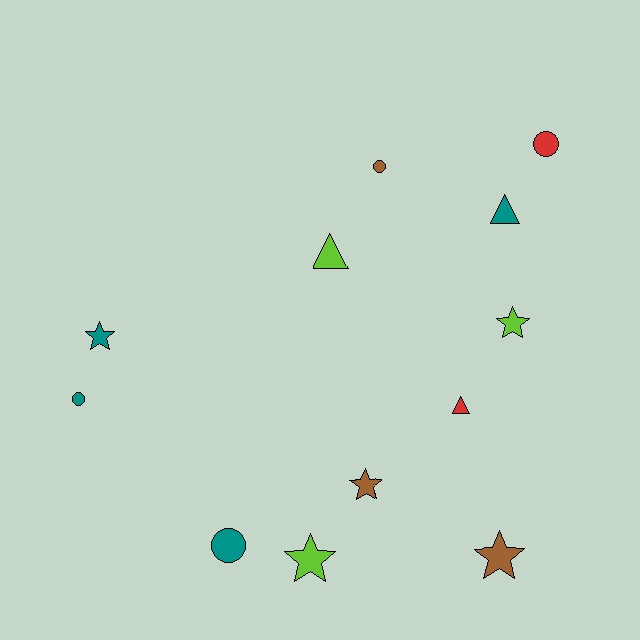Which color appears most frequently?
Teal, with 4 objects.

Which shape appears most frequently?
Star, with 5 objects.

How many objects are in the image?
There are 12 objects.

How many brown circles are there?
There is 1 brown circle.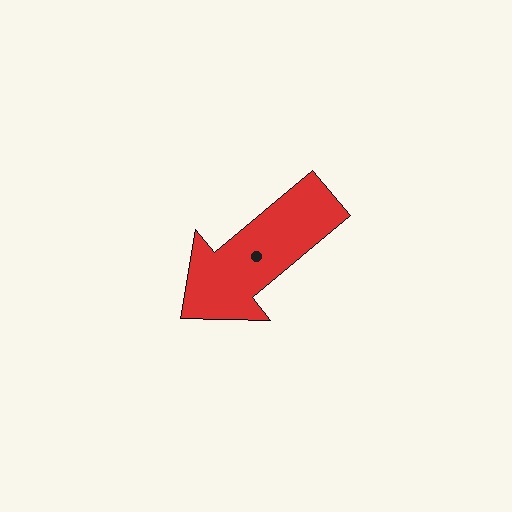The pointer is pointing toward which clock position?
Roughly 8 o'clock.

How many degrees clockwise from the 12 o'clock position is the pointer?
Approximately 230 degrees.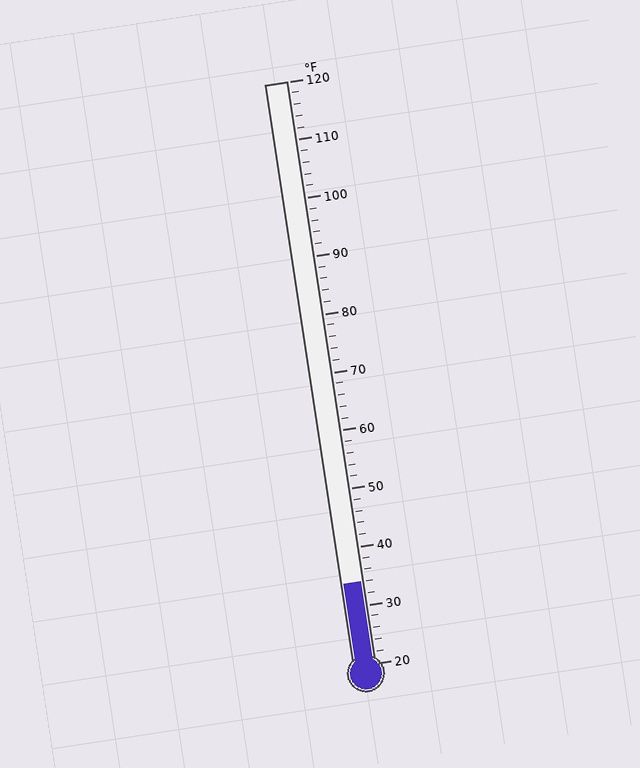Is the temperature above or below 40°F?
The temperature is below 40°F.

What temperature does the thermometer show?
The thermometer shows approximately 34°F.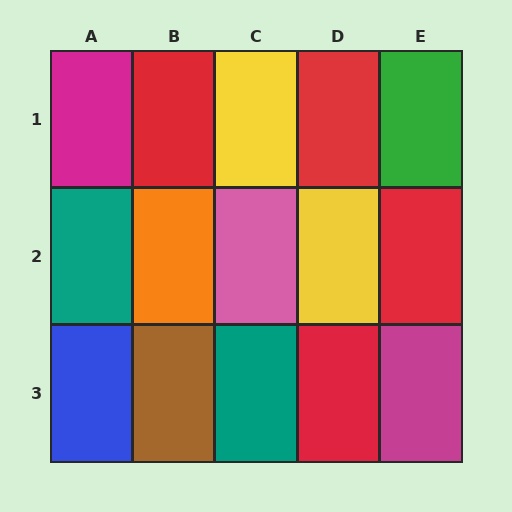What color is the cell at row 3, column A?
Blue.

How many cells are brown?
1 cell is brown.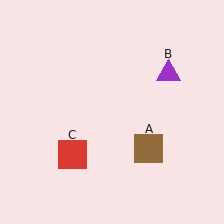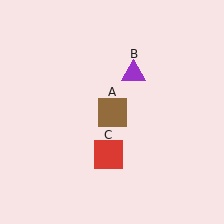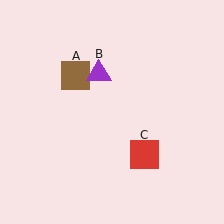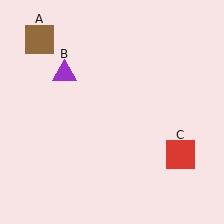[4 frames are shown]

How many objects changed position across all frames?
3 objects changed position: brown square (object A), purple triangle (object B), red square (object C).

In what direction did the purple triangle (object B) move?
The purple triangle (object B) moved left.